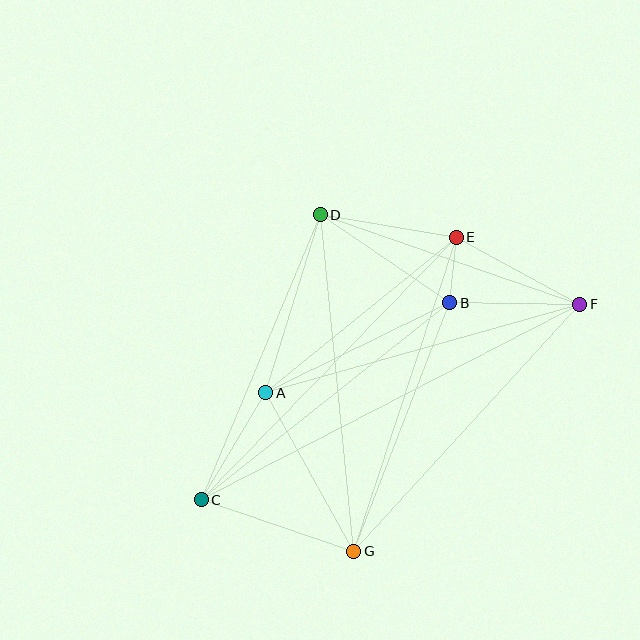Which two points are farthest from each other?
Points C and F are farthest from each other.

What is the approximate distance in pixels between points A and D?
The distance between A and D is approximately 186 pixels.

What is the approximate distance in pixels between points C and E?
The distance between C and E is approximately 367 pixels.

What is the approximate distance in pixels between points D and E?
The distance between D and E is approximately 138 pixels.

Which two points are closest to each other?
Points B and E are closest to each other.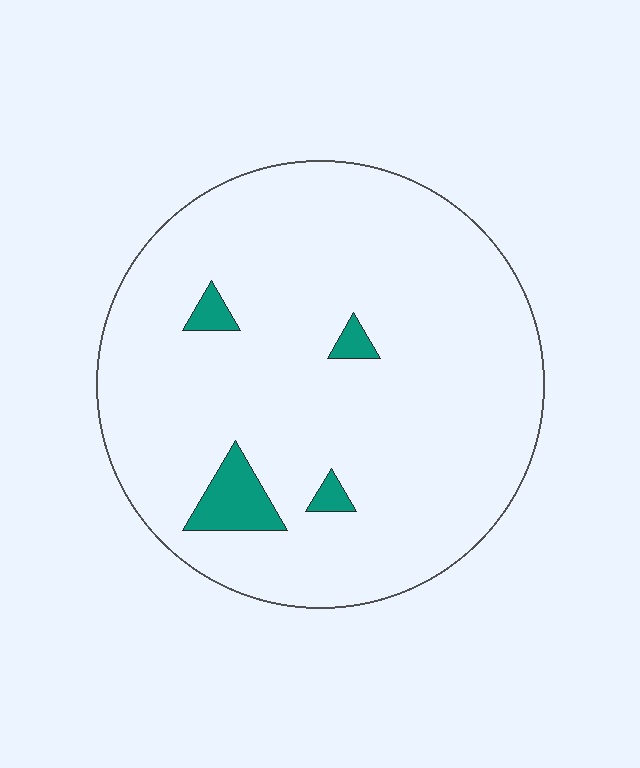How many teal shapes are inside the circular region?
4.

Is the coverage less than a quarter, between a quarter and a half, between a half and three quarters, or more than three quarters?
Less than a quarter.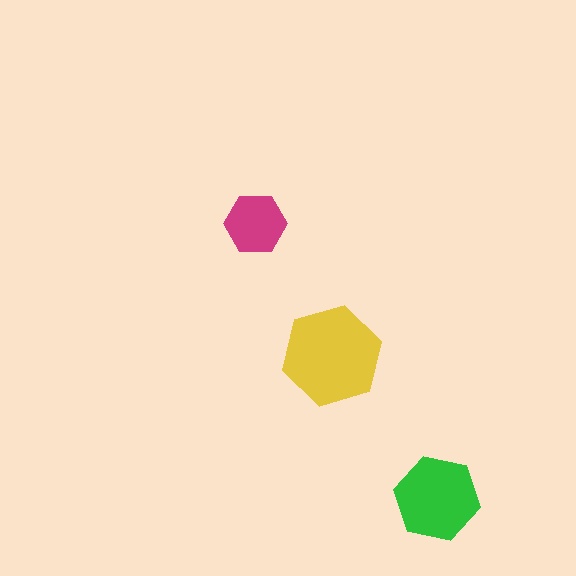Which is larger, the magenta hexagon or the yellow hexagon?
The yellow one.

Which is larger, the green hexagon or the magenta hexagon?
The green one.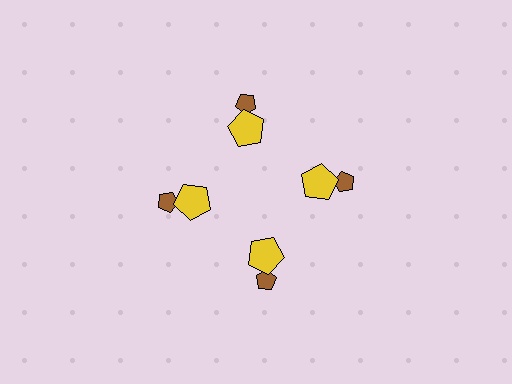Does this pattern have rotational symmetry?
Yes, this pattern has 4-fold rotational symmetry. It looks the same after rotating 90 degrees around the center.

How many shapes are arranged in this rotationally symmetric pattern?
There are 8 shapes, arranged in 4 groups of 2.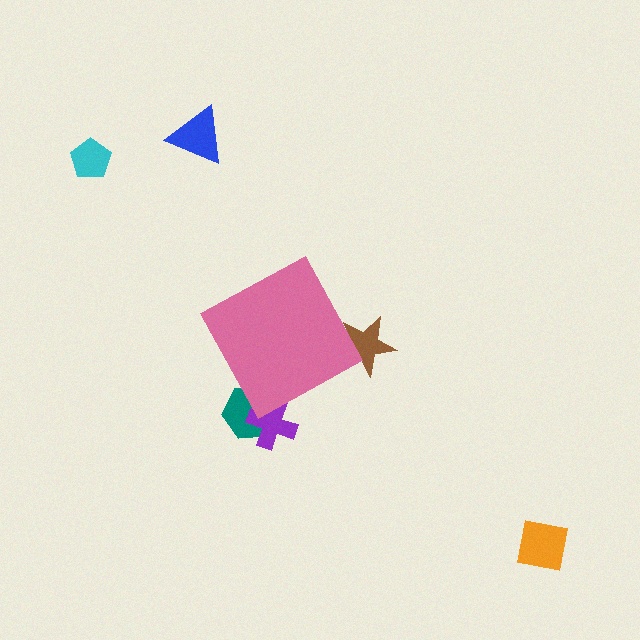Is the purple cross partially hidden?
Yes, the purple cross is partially hidden behind the pink diamond.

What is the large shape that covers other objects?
A pink diamond.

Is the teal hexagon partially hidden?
Yes, the teal hexagon is partially hidden behind the pink diamond.